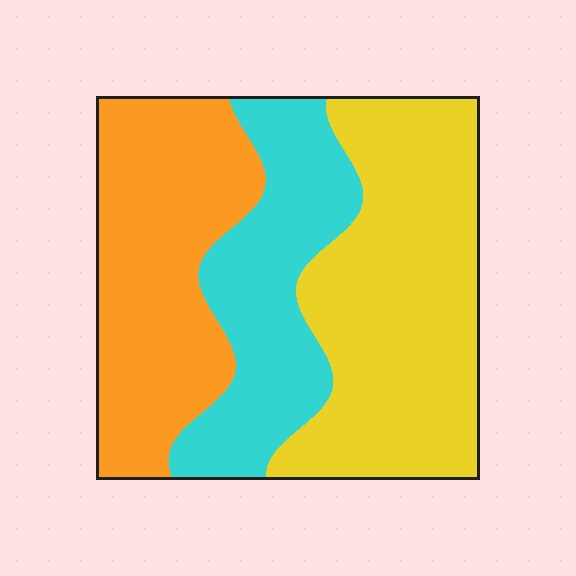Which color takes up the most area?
Yellow, at roughly 40%.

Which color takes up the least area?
Cyan, at roughly 25%.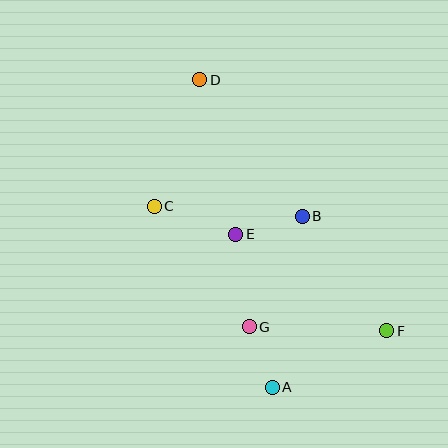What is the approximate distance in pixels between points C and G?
The distance between C and G is approximately 154 pixels.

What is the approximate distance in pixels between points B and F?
The distance between B and F is approximately 142 pixels.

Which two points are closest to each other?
Points A and G are closest to each other.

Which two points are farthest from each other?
Points A and D are farthest from each other.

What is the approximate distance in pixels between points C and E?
The distance between C and E is approximately 86 pixels.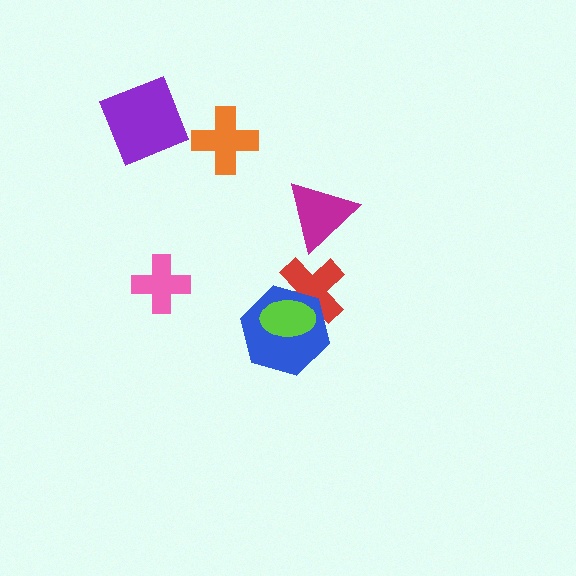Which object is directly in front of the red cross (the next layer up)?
The blue hexagon is directly in front of the red cross.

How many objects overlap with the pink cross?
0 objects overlap with the pink cross.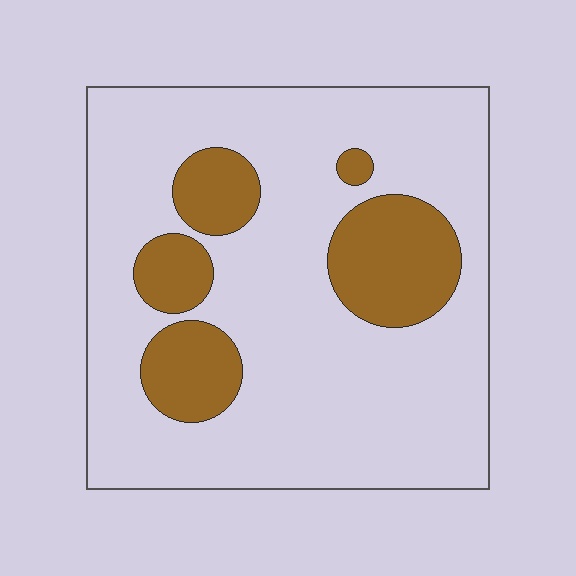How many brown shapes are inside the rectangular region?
5.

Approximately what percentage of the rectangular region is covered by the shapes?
Approximately 20%.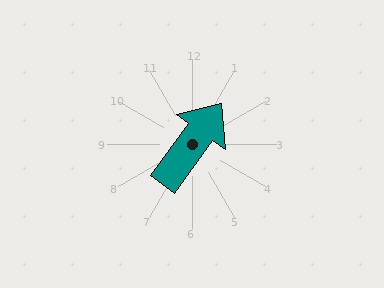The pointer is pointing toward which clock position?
Roughly 1 o'clock.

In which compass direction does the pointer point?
Northeast.